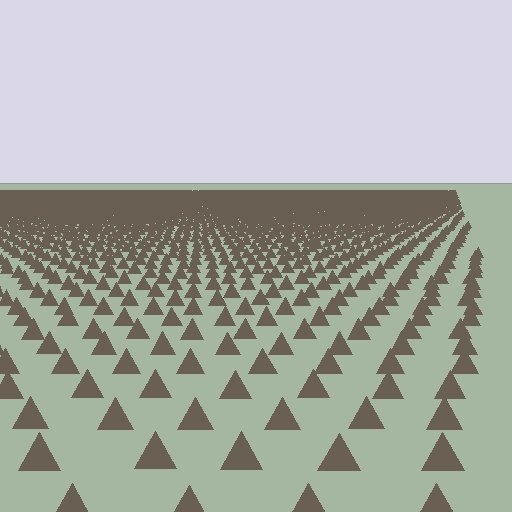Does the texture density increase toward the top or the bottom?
Density increases toward the top.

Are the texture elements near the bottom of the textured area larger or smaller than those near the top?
Larger. Near the bottom, elements are closer to the viewer and appear at a bigger on-screen size.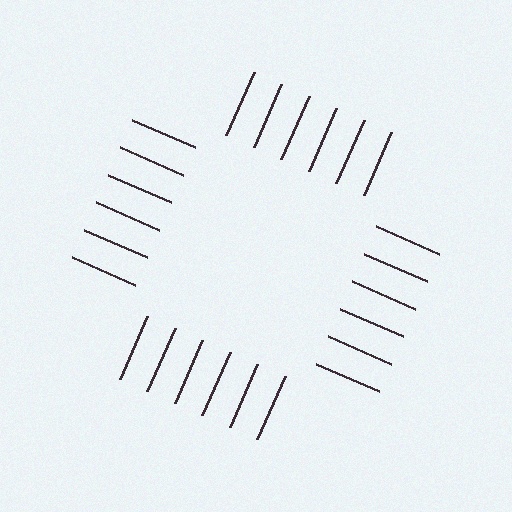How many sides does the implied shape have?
4 sides — the line-ends trace a square.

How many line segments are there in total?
24 — 6 along each of the 4 edges.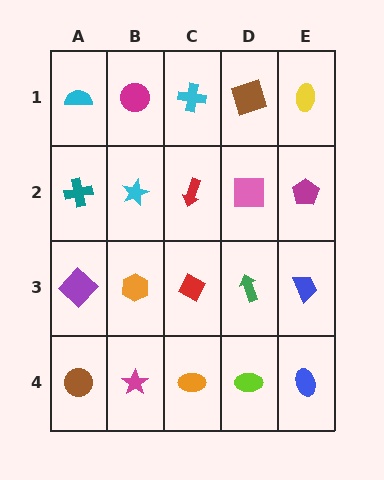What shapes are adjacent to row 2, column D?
A brown square (row 1, column D), a green arrow (row 3, column D), a red arrow (row 2, column C), a magenta pentagon (row 2, column E).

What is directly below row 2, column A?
A purple diamond.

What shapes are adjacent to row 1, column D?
A pink square (row 2, column D), a cyan cross (row 1, column C), a yellow ellipse (row 1, column E).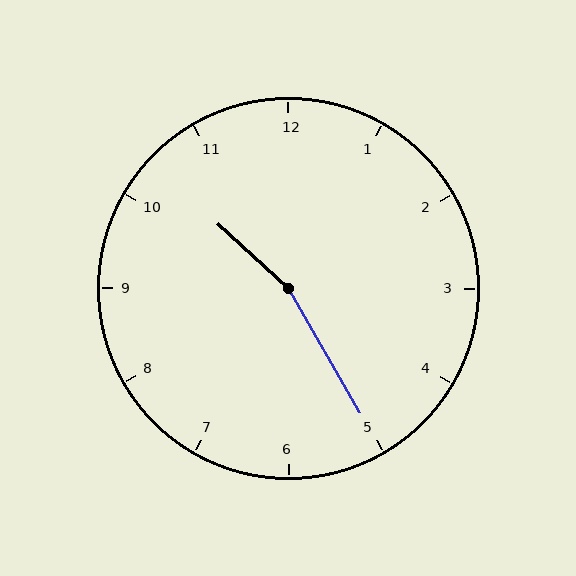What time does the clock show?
10:25.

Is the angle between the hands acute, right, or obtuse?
It is obtuse.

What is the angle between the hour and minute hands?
Approximately 162 degrees.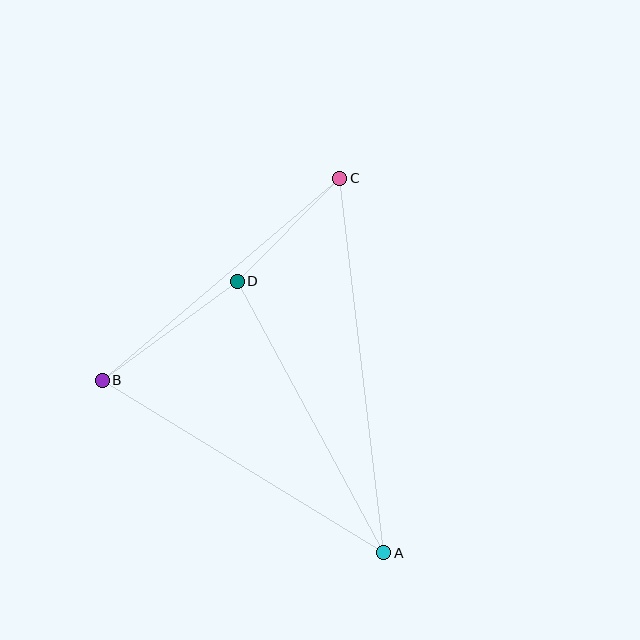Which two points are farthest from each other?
Points A and C are farthest from each other.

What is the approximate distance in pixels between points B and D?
The distance between B and D is approximately 168 pixels.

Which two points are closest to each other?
Points C and D are closest to each other.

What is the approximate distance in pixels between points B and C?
The distance between B and C is approximately 312 pixels.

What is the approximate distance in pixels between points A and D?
The distance between A and D is approximately 309 pixels.